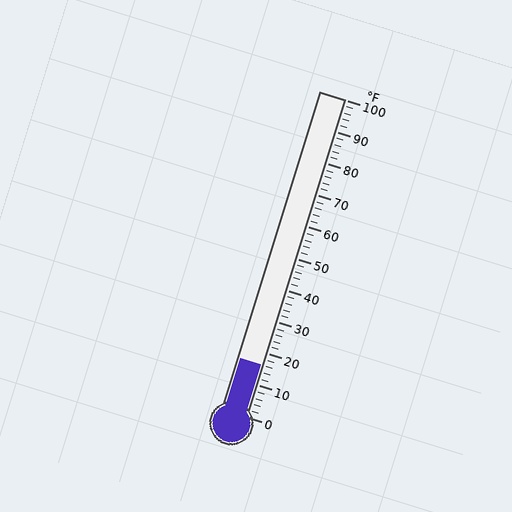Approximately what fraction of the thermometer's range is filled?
The thermometer is filled to approximately 15% of its range.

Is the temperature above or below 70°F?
The temperature is below 70°F.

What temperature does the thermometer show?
The thermometer shows approximately 16°F.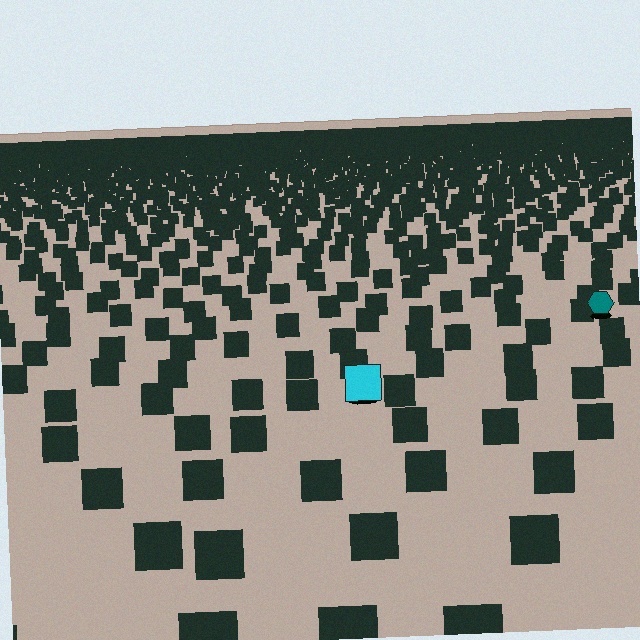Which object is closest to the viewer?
The cyan square is closest. The texture marks near it are larger and more spread out.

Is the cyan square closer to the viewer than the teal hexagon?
Yes. The cyan square is closer — you can tell from the texture gradient: the ground texture is coarser near it.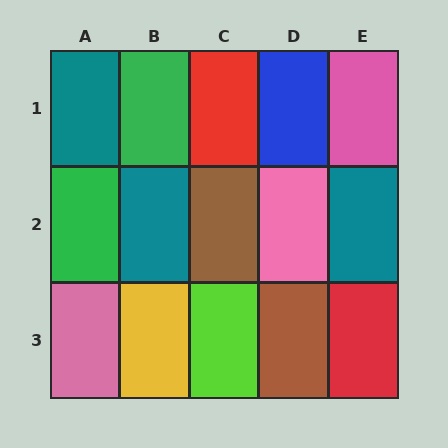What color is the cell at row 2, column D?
Pink.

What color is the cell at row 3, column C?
Lime.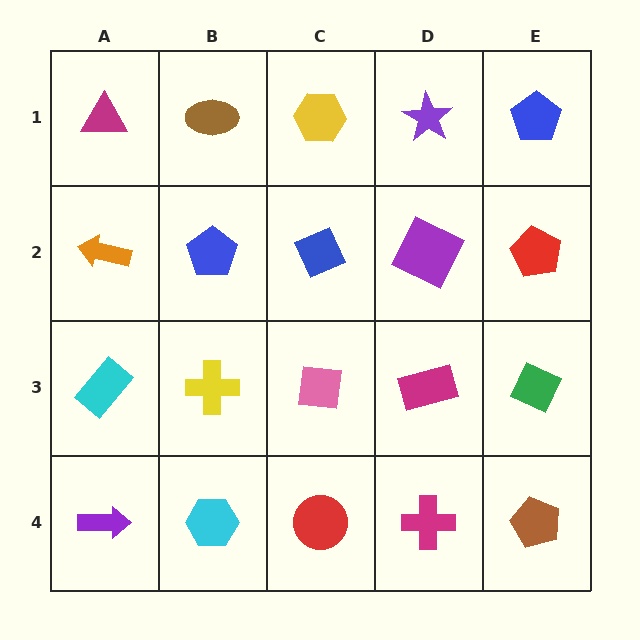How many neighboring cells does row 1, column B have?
3.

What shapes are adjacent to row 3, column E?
A red pentagon (row 2, column E), a brown pentagon (row 4, column E), a magenta rectangle (row 3, column D).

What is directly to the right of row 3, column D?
A green diamond.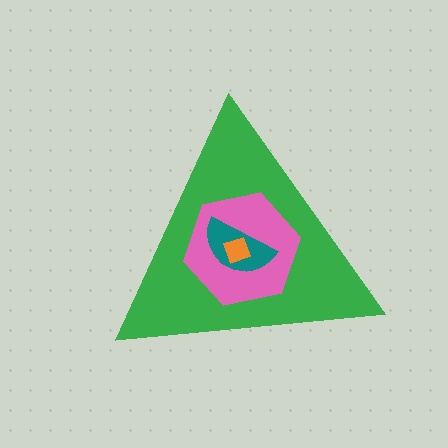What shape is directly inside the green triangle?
The pink hexagon.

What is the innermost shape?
The orange diamond.